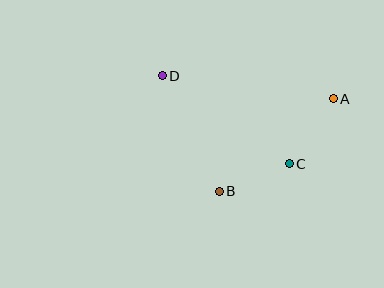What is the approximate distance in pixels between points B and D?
The distance between B and D is approximately 129 pixels.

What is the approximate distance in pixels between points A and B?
The distance between A and B is approximately 147 pixels.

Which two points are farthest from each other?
Points A and D are farthest from each other.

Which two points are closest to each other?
Points B and C are closest to each other.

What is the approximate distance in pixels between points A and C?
The distance between A and C is approximately 78 pixels.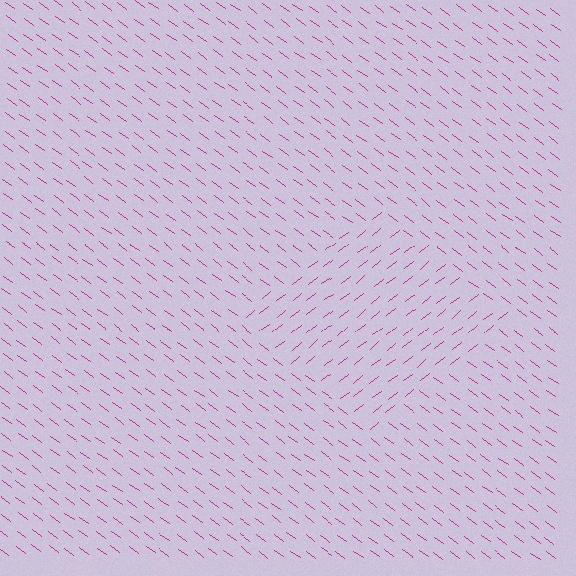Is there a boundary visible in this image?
Yes, there is a texture boundary formed by a change in line orientation.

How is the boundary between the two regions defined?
The boundary is defined purely by a change in line orientation (approximately 74 degrees difference). All lines are the same color and thickness.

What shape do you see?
I see a diamond.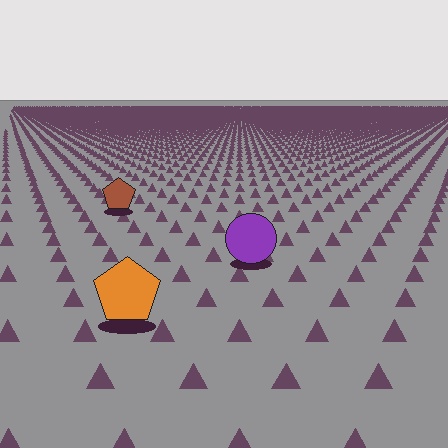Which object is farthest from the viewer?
The brown pentagon is farthest from the viewer. It appears smaller and the ground texture around it is denser.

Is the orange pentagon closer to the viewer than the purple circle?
Yes. The orange pentagon is closer — you can tell from the texture gradient: the ground texture is coarser near it.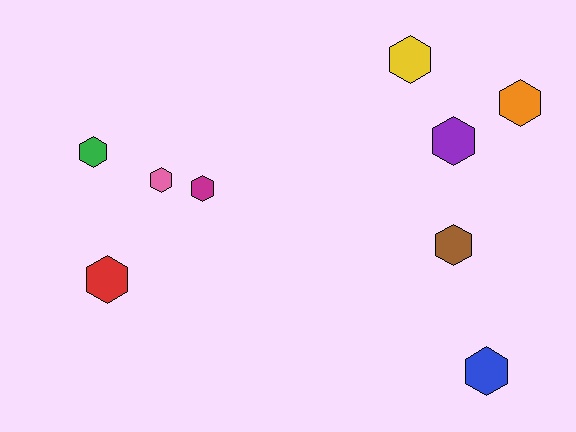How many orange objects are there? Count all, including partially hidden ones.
There is 1 orange object.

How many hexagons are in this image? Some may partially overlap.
There are 9 hexagons.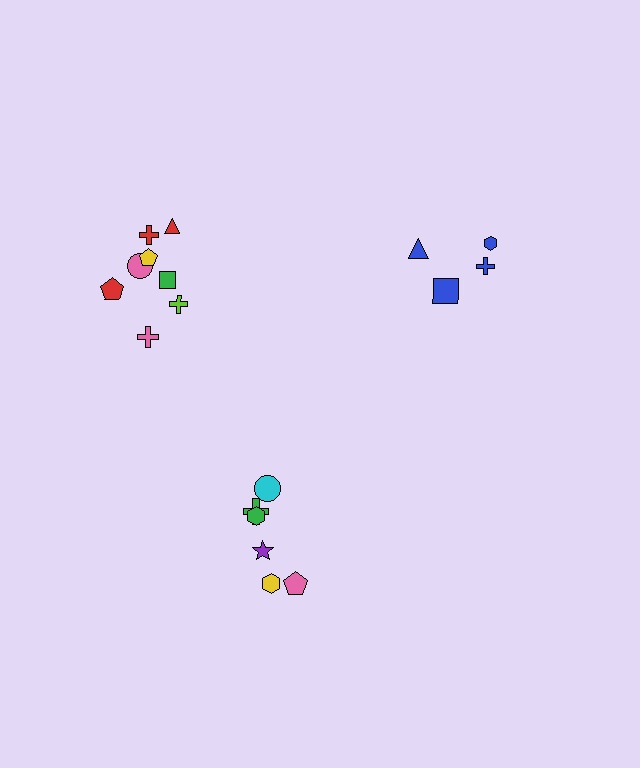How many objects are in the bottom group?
There are 6 objects.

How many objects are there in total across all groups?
There are 18 objects.